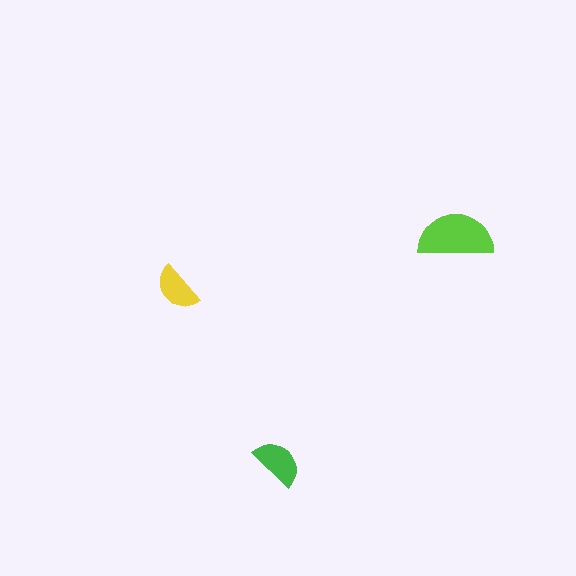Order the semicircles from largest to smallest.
the lime one, the green one, the yellow one.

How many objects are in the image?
There are 3 objects in the image.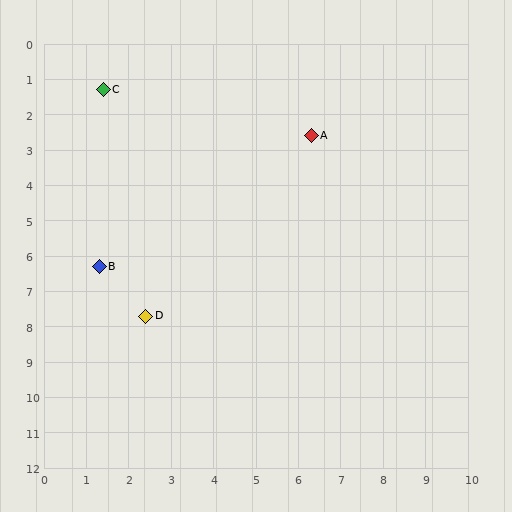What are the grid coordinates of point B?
Point B is at approximately (1.3, 6.3).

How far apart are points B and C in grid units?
Points B and C are about 5.0 grid units apart.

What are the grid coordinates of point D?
Point D is at approximately (2.4, 7.7).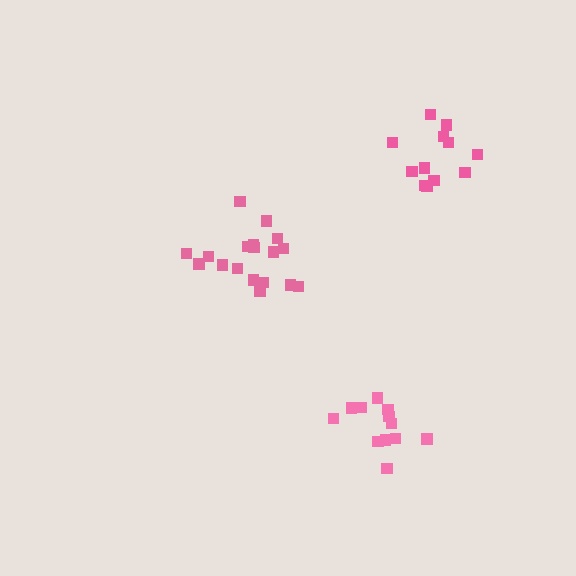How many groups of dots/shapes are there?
There are 3 groups.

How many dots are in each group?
Group 1: 12 dots, Group 2: 12 dots, Group 3: 18 dots (42 total).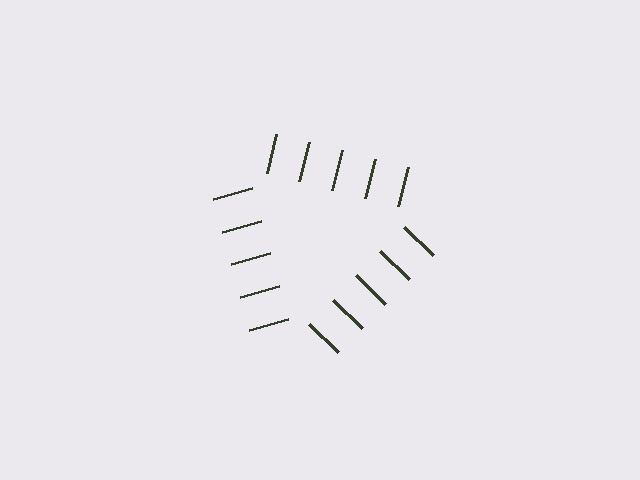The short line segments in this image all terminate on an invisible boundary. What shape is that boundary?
An illusory triangle — the line segments terminate on its edges but no continuous stroke is drawn.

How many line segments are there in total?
15 — 5 along each of the 3 edges.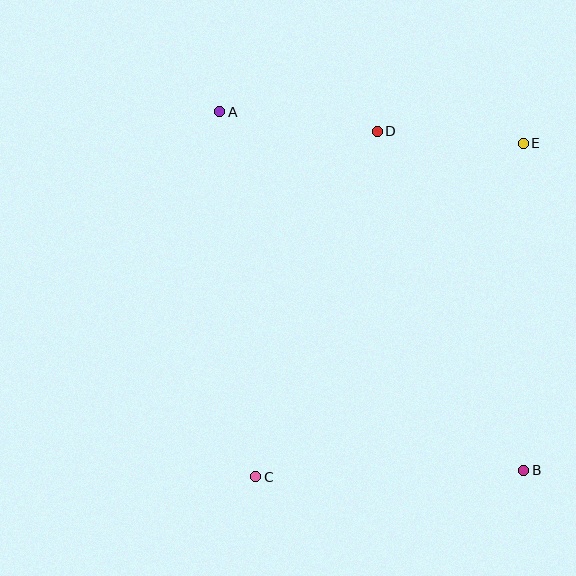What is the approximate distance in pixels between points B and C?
The distance between B and C is approximately 268 pixels.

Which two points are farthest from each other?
Points A and B are farthest from each other.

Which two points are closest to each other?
Points D and E are closest to each other.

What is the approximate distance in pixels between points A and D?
The distance between A and D is approximately 159 pixels.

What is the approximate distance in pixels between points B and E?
The distance between B and E is approximately 327 pixels.